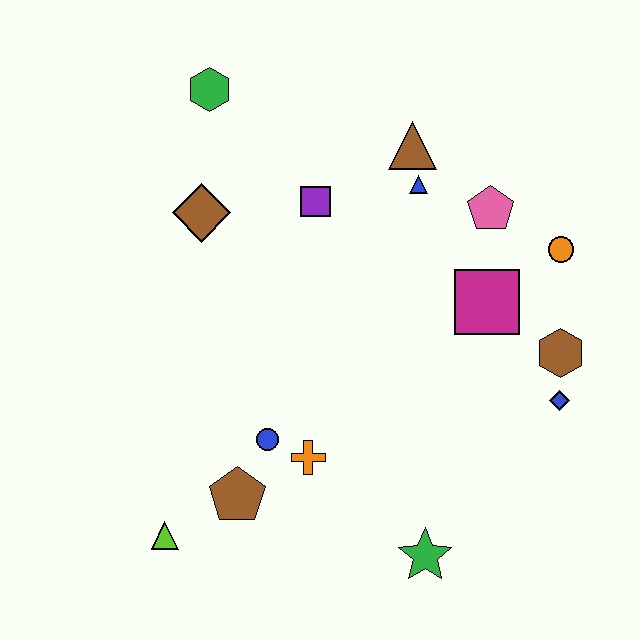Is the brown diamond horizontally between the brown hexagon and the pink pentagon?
No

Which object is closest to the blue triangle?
The brown triangle is closest to the blue triangle.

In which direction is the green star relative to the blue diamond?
The green star is below the blue diamond.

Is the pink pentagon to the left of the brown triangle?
No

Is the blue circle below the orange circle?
Yes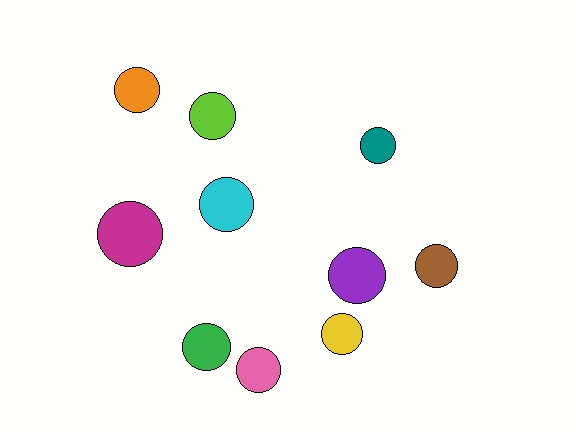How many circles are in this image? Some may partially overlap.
There are 10 circles.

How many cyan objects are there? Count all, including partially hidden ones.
There is 1 cyan object.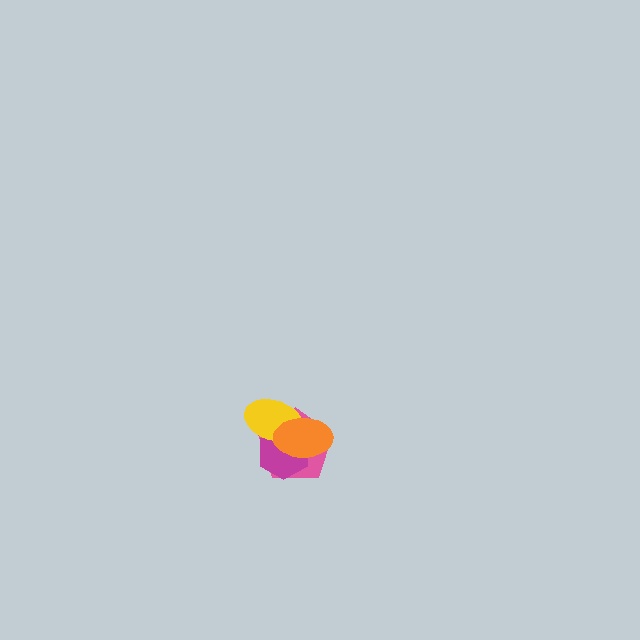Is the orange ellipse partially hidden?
No, no other shape covers it.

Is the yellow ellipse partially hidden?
Yes, it is partially covered by another shape.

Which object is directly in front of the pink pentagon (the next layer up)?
The magenta hexagon is directly in front of the pink pentagon.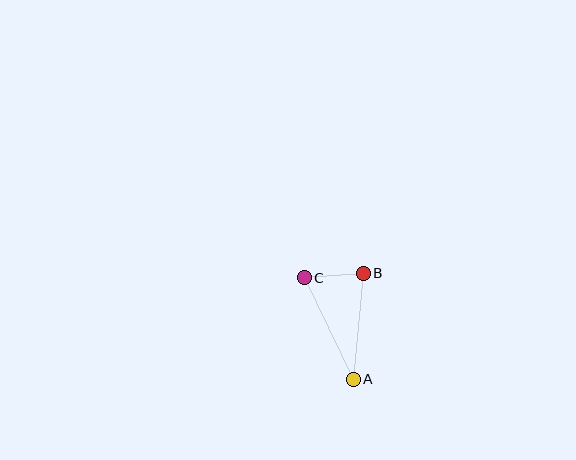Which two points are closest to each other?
Points B and C are closest to each other.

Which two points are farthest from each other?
Points A and C are farthest from each other.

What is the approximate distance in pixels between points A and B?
The distance between A and B is approximately 107 pixels.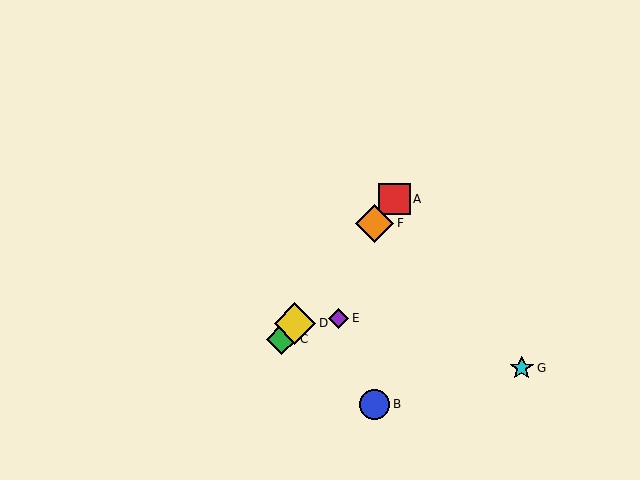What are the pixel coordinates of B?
Object B is at (374, 404).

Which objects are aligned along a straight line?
Objects A, C, D, F are aligned along a straight line.